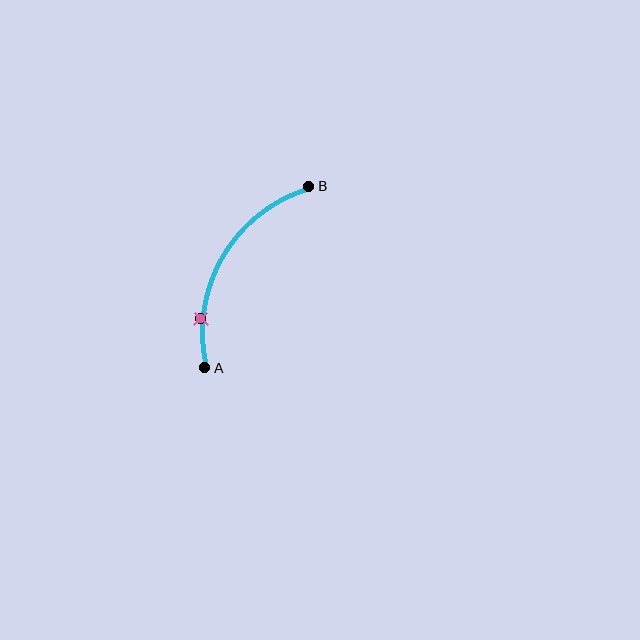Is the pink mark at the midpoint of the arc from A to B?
No. The pink mark lies on the arc but is closer to endpoint A. The arc midpoint would be at the point on the curve equidistant along the arc from both A and B.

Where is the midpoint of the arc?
The arc midpoint is the point on the curve farthest from the straight line joining A and B. It sits to the left of that line.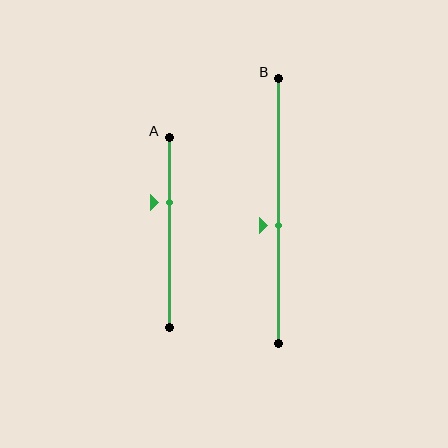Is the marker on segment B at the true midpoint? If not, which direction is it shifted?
No, the marker on segment B is shifted downward by about 6% of the segment length.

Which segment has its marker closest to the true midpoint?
Segment B has its marker closest to the true midpoint.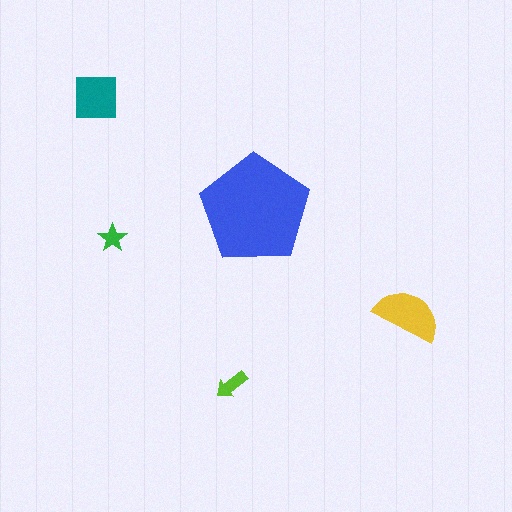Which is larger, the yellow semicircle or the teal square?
The yellow semicircle.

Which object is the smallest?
The green star.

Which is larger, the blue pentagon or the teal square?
The blue pentagon.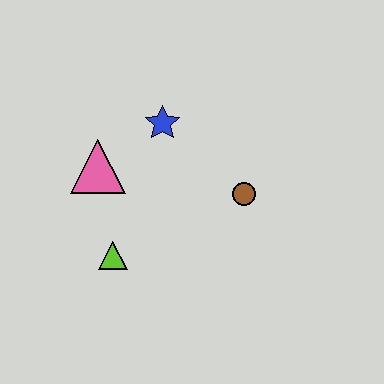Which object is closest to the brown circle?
The blue star is closest to the brown circle.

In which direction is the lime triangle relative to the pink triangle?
The lime triangle is below the pink triangle.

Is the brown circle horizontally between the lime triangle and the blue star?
No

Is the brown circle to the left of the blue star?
No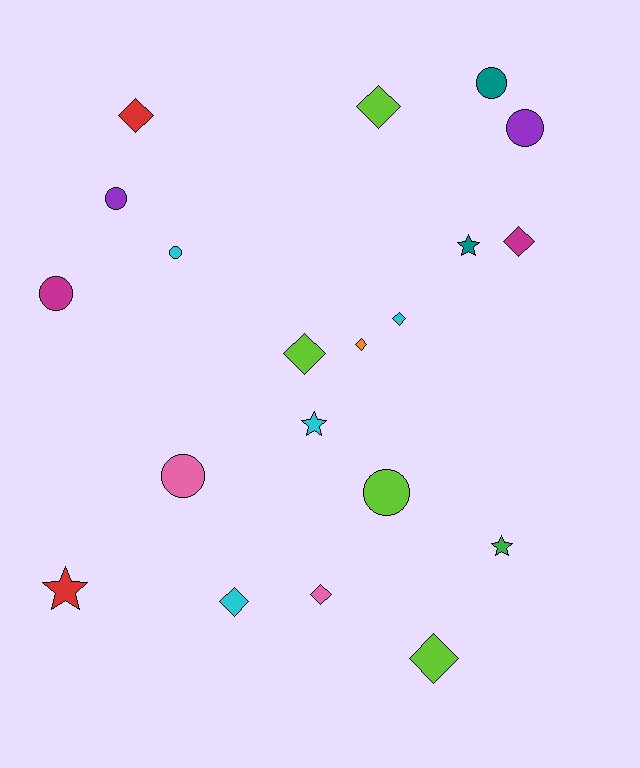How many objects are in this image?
There are 20 objects.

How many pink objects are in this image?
There are 2 pink objects.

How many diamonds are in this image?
There are 9 diamonds.